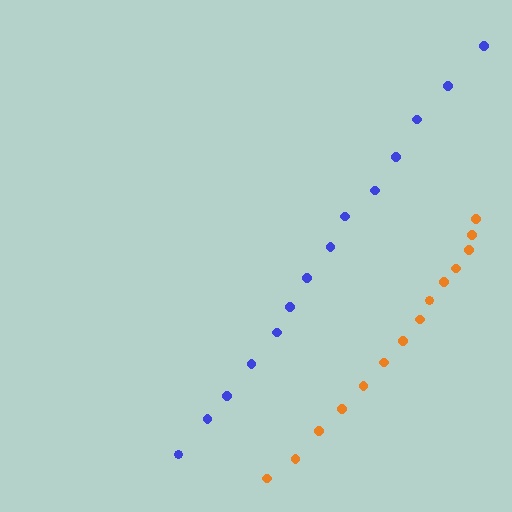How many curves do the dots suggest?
There are 2 distinct paths.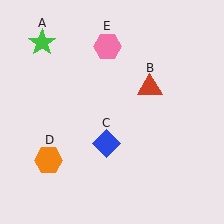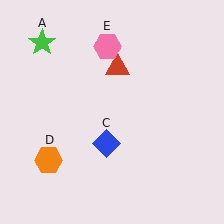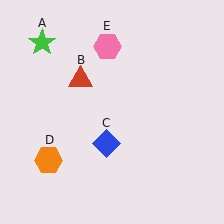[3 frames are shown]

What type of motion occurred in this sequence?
The red triangle (object B) rotated counterclockwise around the center of the scene.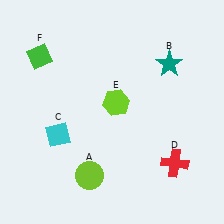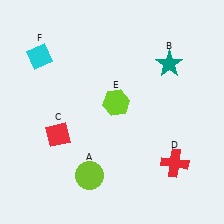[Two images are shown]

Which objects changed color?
C changed from cyan to red. F changed from green to cyan.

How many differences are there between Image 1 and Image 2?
There are 2 differences between the two images.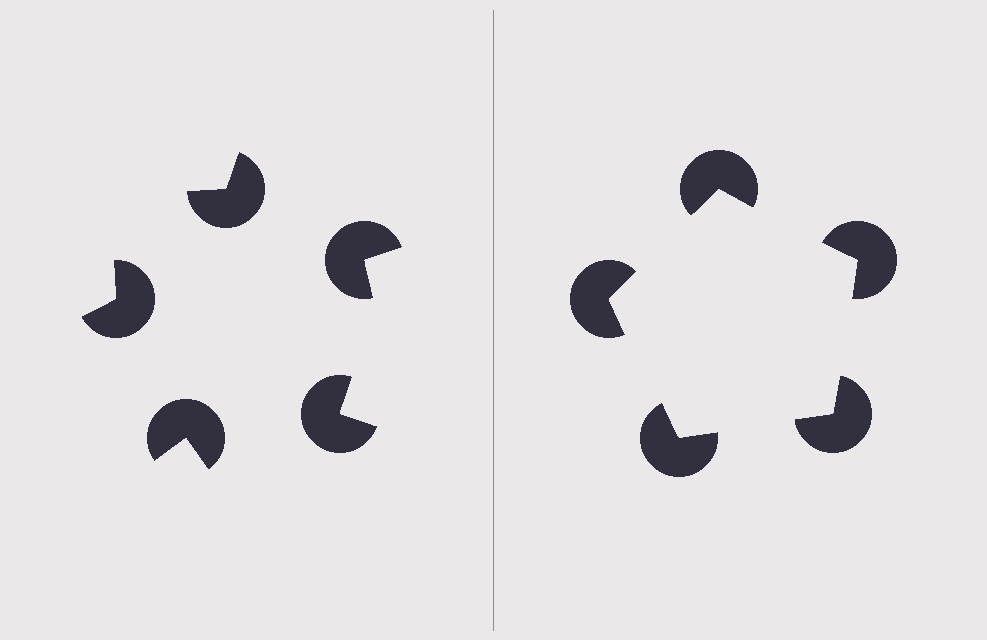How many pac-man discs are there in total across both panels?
10 — 5 on each side.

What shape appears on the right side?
An illusory pentagon.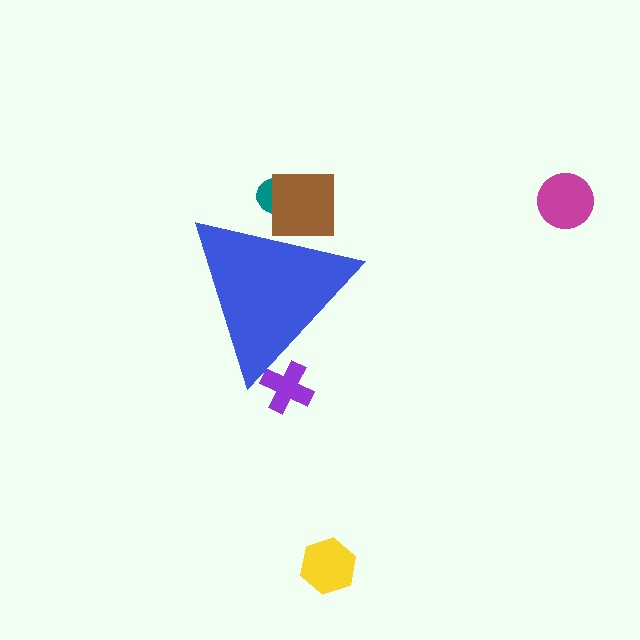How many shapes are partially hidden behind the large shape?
3 shapes are partially hidden.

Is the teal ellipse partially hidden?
Yes, the teal ellipse is partially hidden behind the blue triangle.